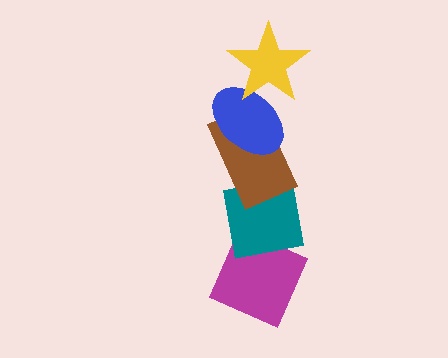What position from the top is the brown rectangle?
The brown rectangle is 3rd from the top.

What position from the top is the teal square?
The teal square is 4th from the top.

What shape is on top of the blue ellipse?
The yellow star is on top of the blue ellipse.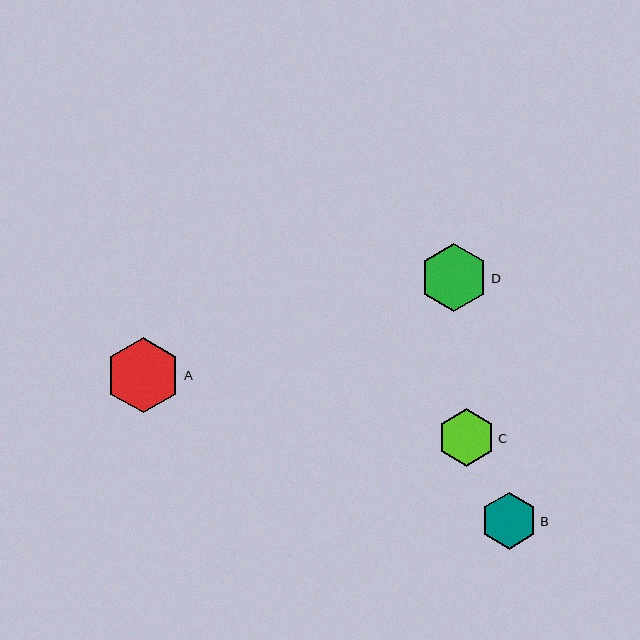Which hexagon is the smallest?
Hexagon B is the smallest with a size of approximately 57 pixels.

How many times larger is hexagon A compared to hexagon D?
Hexagon A is approximately 1.1 times the size of hexagon D.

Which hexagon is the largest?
Hexagon A is the largest with a size of approximately 75 pixels.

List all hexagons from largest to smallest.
From largest to smallest: A, D, C, B.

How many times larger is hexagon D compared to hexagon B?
Hexagon D is approximately 1.2 times the size of hexagon B.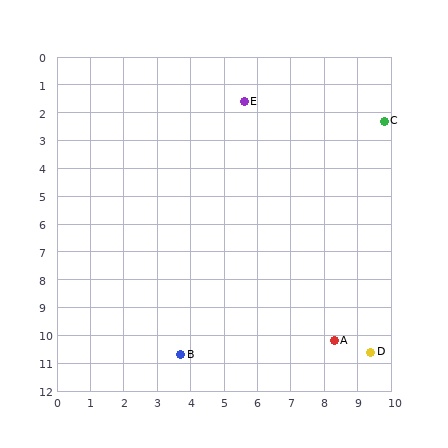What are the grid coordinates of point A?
Point A is at approximately (8.3, 10.2).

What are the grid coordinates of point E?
Point E is at approximately (5.6, 1.6).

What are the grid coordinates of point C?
Point C is at approximately (9.8, 2.3).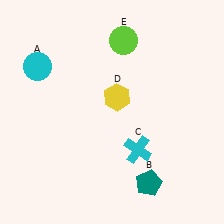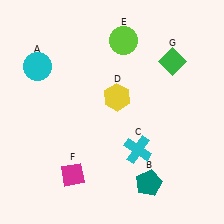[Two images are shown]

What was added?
A magenta diamond (F), a green diamond (G) were added in Image 2.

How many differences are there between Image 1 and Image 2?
There are 2 differences between the two images.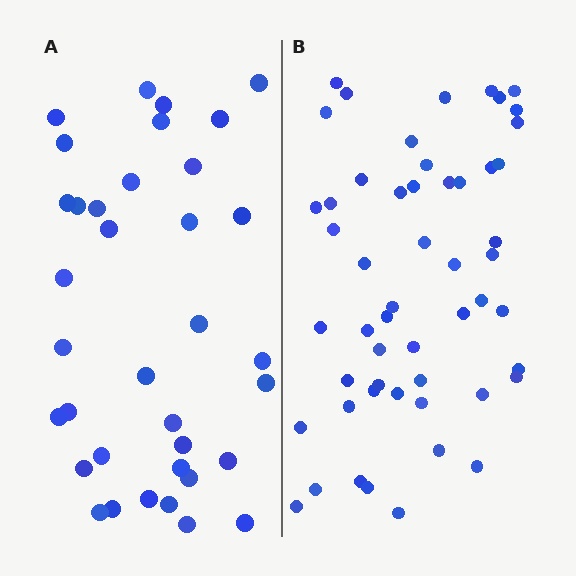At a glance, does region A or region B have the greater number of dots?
Region B (the right region) has more dots.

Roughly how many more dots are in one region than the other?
Region B has approximately 15 more dots than region A.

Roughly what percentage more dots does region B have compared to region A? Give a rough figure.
About 45% more.